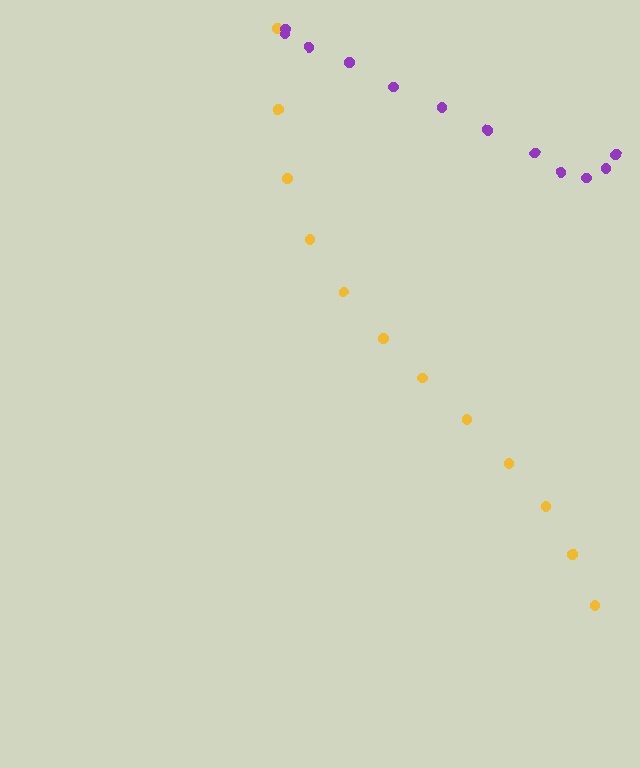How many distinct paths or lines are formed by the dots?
There are 2 distinct paths.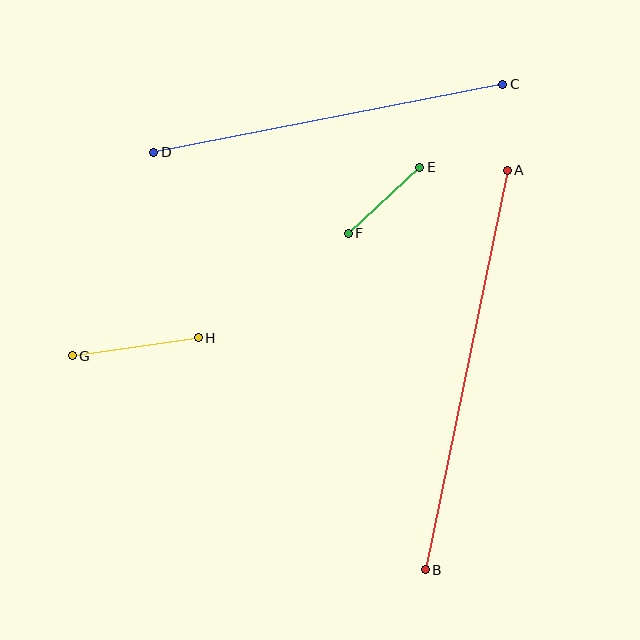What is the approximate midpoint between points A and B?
The midpoint is at approximately (466, 370) pixels.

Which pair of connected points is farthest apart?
Points A and B are farthest apart.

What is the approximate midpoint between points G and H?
The midpoint is at approximately (135, 347) pixels.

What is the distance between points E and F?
The distance is approximately 97 pixels.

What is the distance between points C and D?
The distance is approximately 356 pixels.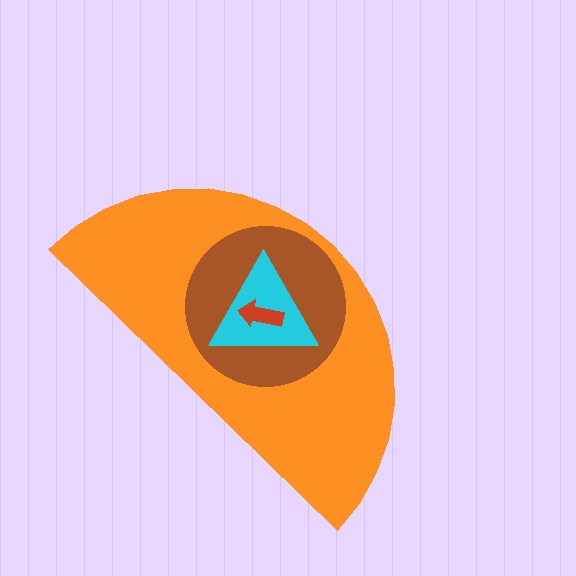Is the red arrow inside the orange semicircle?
Yes.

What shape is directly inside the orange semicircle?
The brown circle.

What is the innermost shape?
The red arrow.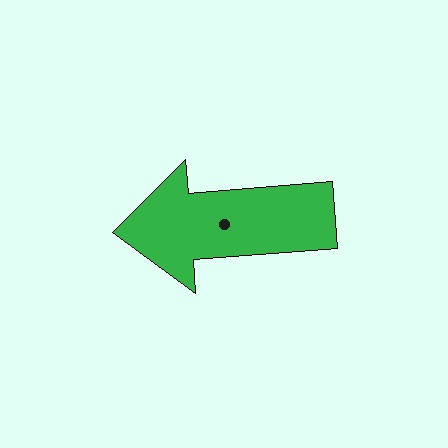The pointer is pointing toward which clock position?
Roughly 9 o'clock.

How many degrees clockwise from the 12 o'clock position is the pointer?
Approximately 266 degrees.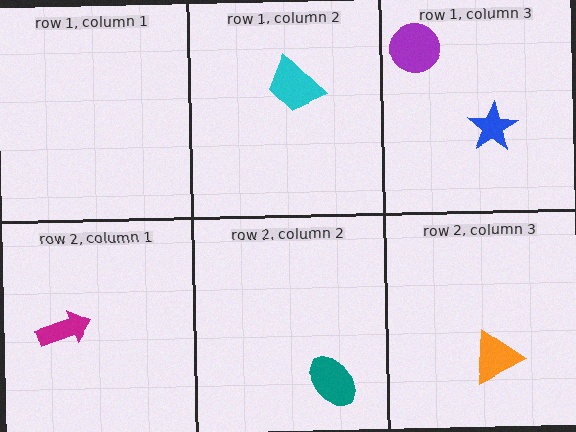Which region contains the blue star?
The row 1, column 3 region.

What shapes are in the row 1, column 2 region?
The cyan trapezoid.